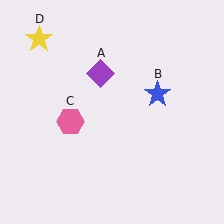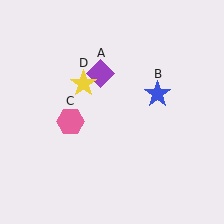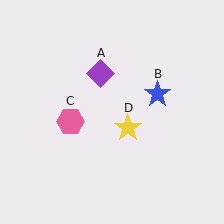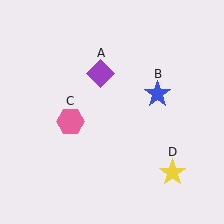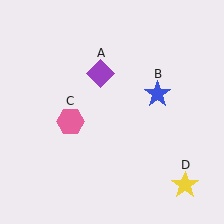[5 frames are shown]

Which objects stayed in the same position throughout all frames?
Purple diamond (object A) and blue star (object B) and pink hexagon (object C) remained stationary.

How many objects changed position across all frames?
1 object changed position: yellow star (object D).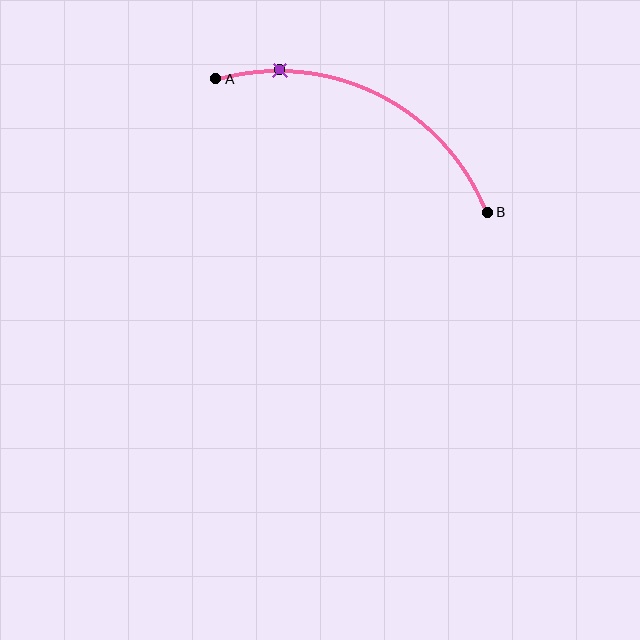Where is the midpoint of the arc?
The arc midpoint is the point on the curve farthest from the straight line joining A and B. It sits above that line.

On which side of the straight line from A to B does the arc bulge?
The arc bulges above the straight line connecting A and B.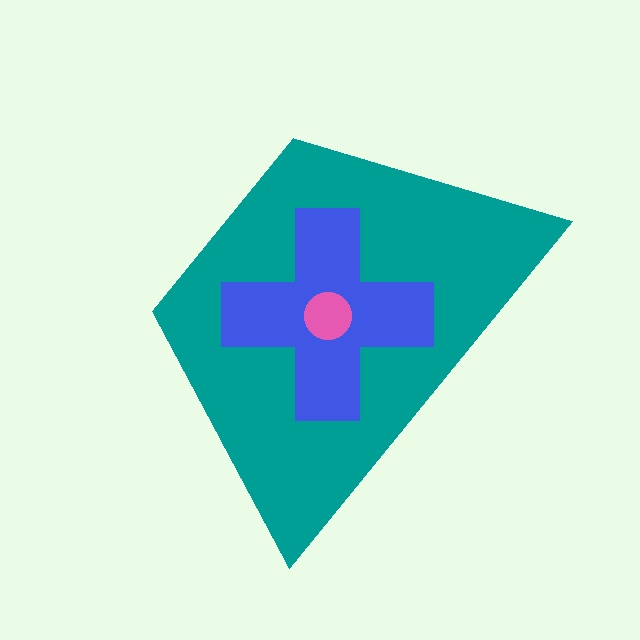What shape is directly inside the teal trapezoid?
The blue cross.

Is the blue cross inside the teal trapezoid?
Yes.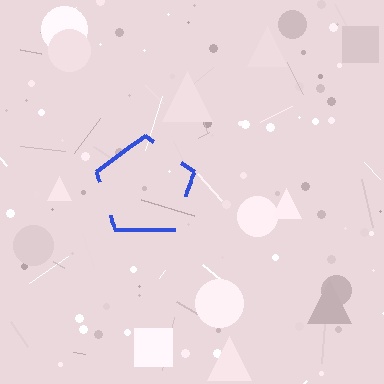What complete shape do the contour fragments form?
The contour fragments form a pentagon.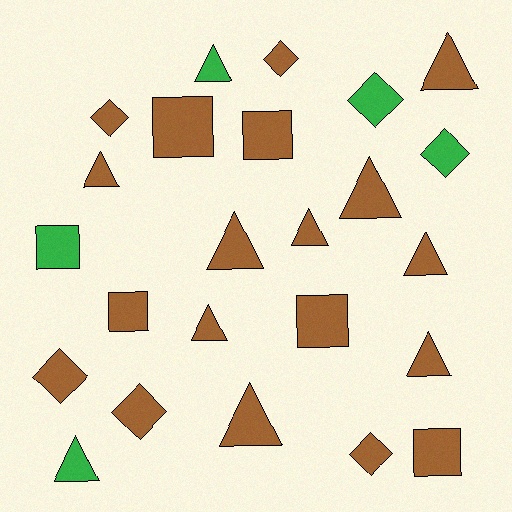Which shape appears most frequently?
Triangle, with 11 objects.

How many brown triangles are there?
There are 9 brown triangles.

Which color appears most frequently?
Brown, with 19 objects.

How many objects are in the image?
There are 24 objects.